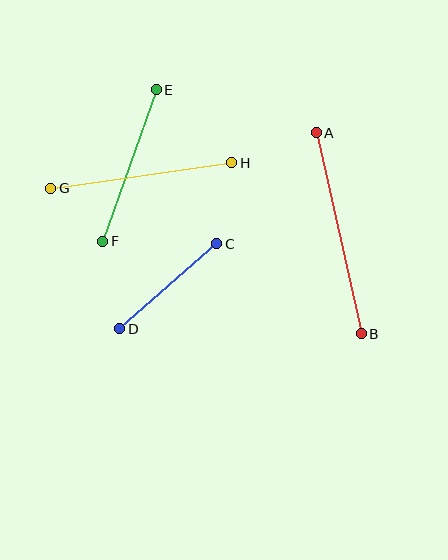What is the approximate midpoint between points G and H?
The midpoint is at approximately (141, 175) pixels.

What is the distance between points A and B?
The distance is approximately 206 pixels.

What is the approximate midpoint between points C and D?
The midpoint is at approximately (168, 286) pixels.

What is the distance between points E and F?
The distance is approximately 161 pixels.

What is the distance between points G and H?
The distance is approximately 183 pixels.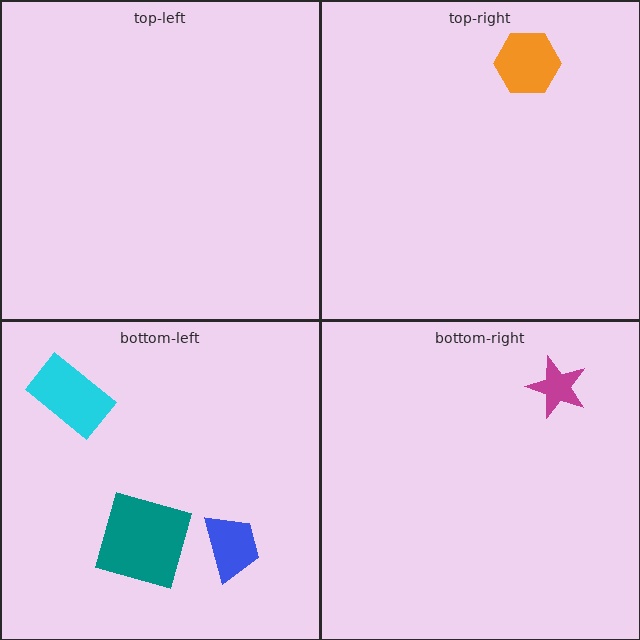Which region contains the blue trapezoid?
The bottom-left region.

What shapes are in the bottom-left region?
The teal diamond, the cyan rectangle, the blue trapezoid.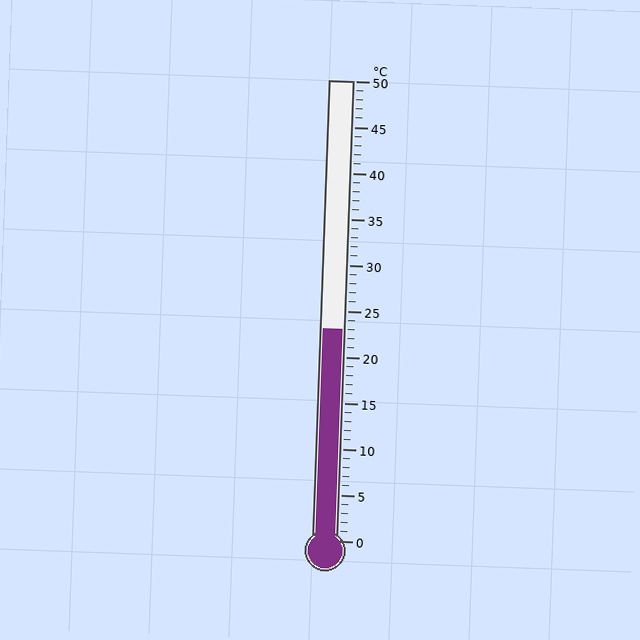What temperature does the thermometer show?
The thermometer shows approximately 23°C.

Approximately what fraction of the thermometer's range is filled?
The thermometer is filled to approximately 45% of its range.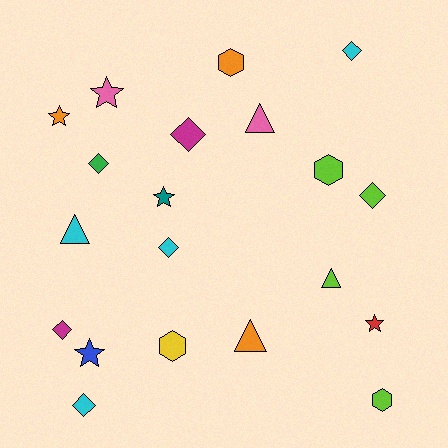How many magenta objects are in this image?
There are 2 magenta objects.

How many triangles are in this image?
There are 4 triangles.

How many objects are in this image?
There are 20 objects.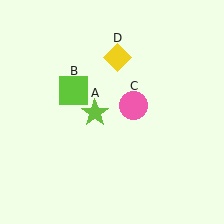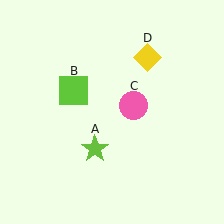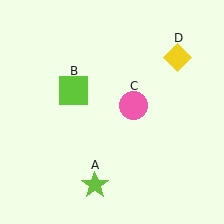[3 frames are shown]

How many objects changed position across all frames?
2 objects changed position: lime star (object A), yellow diamond (object D).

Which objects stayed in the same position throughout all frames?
Lime square (object B) and pink circle (object C) remained stationary.